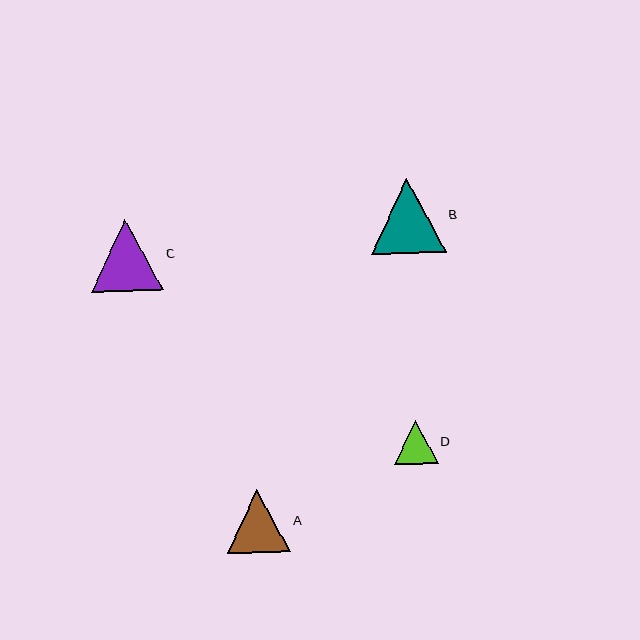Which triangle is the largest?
Triangle B is the largest with a size of approximately 75 pixels.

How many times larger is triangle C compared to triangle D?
Triangle C is approximately 1.6 times the size of triangle D.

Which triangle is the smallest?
Triangle D is the smallest with a size of approximately 44 pixels.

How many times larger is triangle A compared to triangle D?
Triangle A is approximately 1.4 times the size of triangle D.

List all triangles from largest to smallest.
From largest to smallest: B, C, A, D.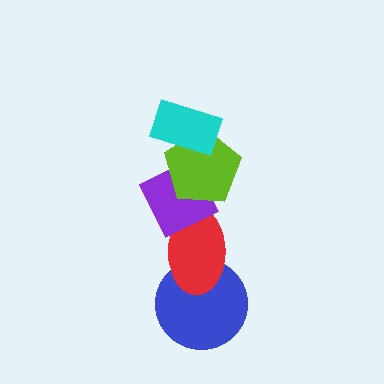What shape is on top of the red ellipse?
The purple diamond is on top of the red ellipse.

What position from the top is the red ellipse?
The red ellipse is 4th from the top.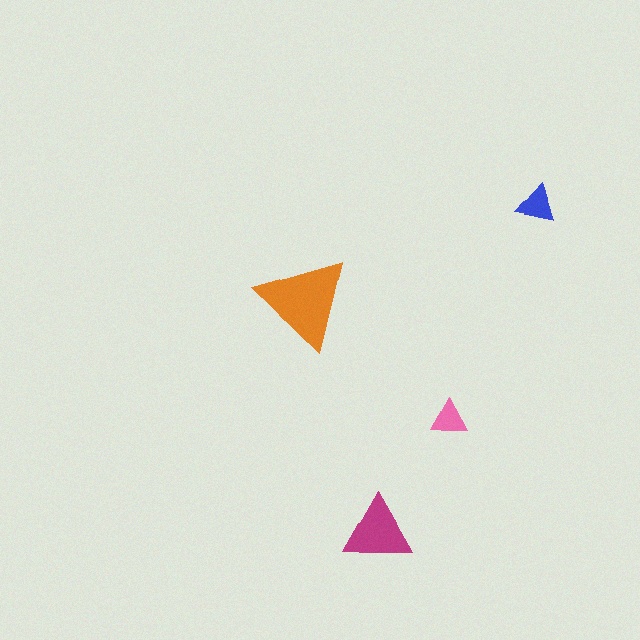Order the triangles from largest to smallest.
the orange one, the magenta one, the blue one, the pink one.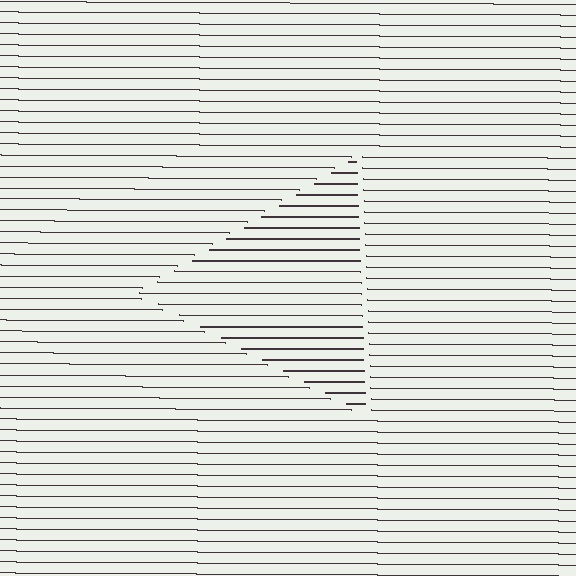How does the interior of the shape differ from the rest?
The interior of the shape contains the same grating, shifted by half a period — the contour is defined by the phase discontinuity where line-ends from the inner and outer gratings abut.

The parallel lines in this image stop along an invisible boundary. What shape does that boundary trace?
An illusory triangle. The interior of the shape contains the same grating, shifted by half a period — the contour is defined by the phase discontinuity where line-ends from the inner and outer gratings abut.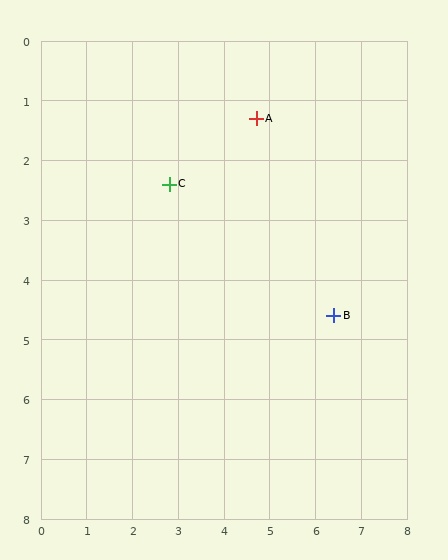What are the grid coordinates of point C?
Point C is at approximately (2.8, 2.4).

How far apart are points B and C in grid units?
Points B and C are about 4.2 grid units apart.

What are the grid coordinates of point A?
Point A is at approximately (4.7, 1.3).